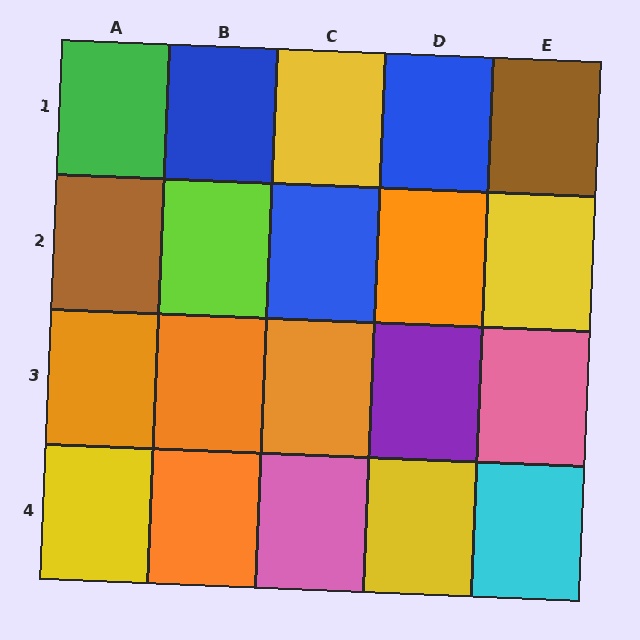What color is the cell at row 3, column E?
Pink.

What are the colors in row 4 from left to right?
Yellow, orange, pink, yellow, cyan.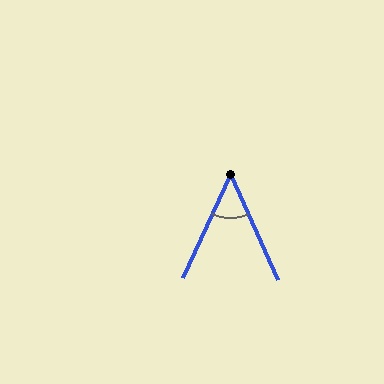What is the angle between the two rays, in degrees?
Approximately 49 degrees.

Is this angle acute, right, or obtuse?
It is acute.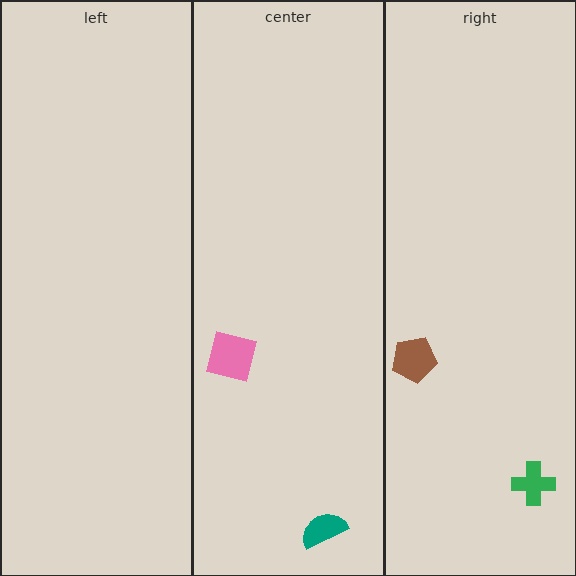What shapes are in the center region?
The teal semicircle, the pink square.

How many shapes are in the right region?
2.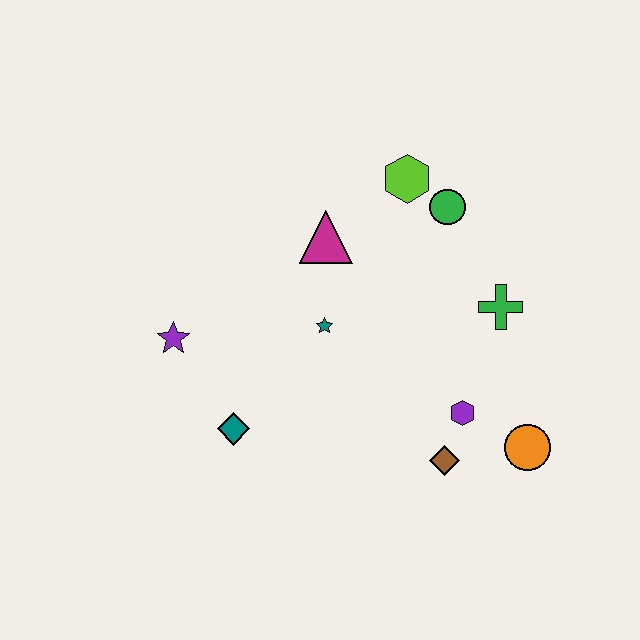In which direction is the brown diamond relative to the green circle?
The brown diamond is below the green circle.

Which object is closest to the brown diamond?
The purple hexagon is closest to the brown diamond.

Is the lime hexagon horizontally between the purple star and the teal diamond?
No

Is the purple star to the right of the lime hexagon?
No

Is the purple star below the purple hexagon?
No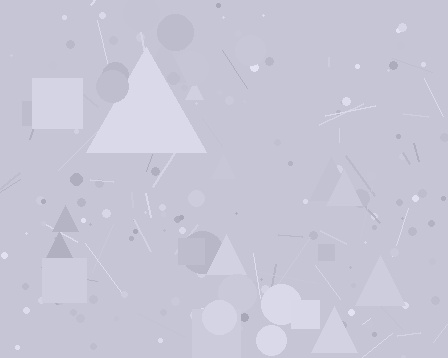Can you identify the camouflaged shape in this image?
The camouflaged shape is a triangle.